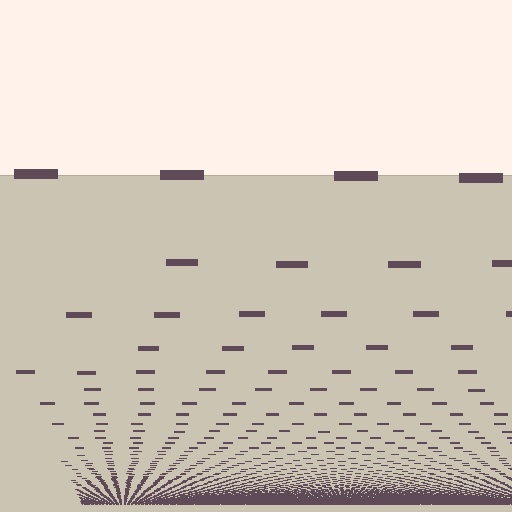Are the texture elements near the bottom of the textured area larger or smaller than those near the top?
Smaller. The gradient is inverted — elements near the bottom are smaller and denser.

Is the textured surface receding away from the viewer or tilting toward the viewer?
The surface appears to tilt toward the viewer. Texture elements get larger and sparser toward the top.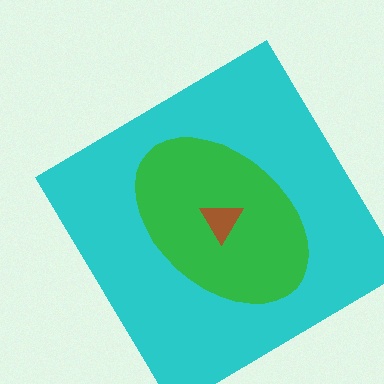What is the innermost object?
The brown triangle.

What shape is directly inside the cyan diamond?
The green ellipse.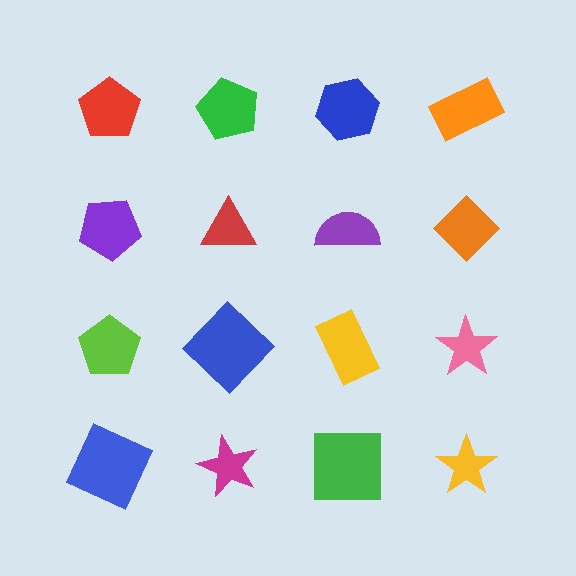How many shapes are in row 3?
4 shapes.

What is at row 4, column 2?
A magenta star.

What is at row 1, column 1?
A red pentagon.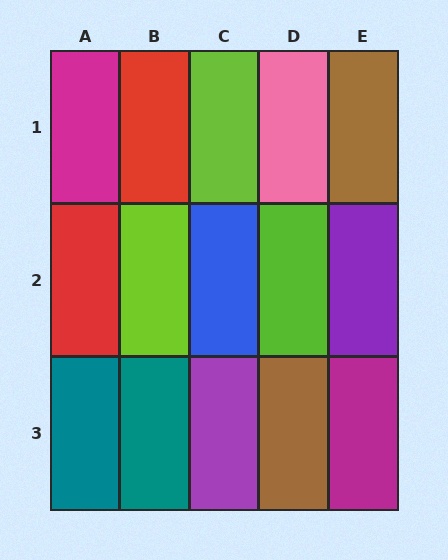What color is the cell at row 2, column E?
Purple.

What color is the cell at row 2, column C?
Blue.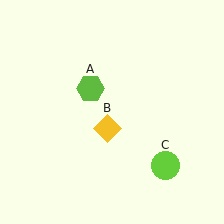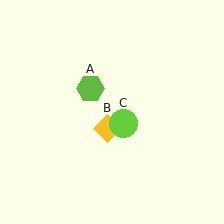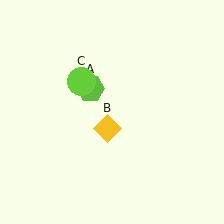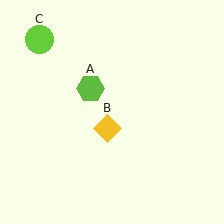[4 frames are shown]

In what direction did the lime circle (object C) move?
The lime circle (object C) moved up and to the left.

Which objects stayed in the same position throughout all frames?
Lime hexagon (object A) and yellow diamond (object B) remained stationary.